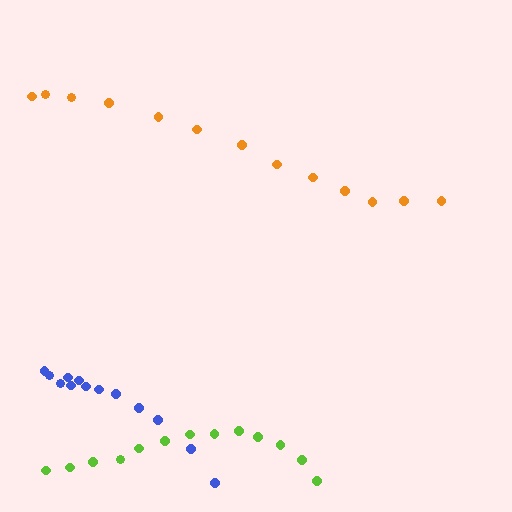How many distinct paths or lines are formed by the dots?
There are 3 distinct paths.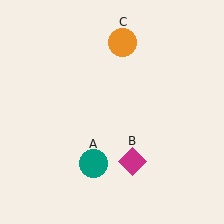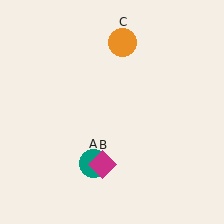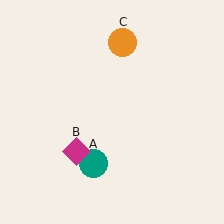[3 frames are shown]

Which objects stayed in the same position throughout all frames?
Teal circle (object A) and orange circle (object C) remained stationary.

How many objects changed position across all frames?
1 object changed position: magenta diamond (object B).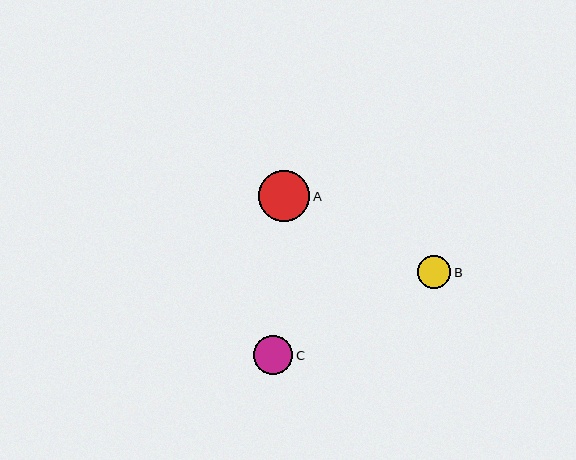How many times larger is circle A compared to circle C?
Circle A is approximately 1.3 times the size of circle C.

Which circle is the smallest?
Circle B is the smallest with a size of approximately 34 pixels.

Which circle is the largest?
Circle A is the largest with a size of approximately 51 pixels.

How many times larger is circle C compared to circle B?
Circle C is approximately 1.2 times the size of circle B.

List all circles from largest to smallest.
From largest to smallest: A, C, B.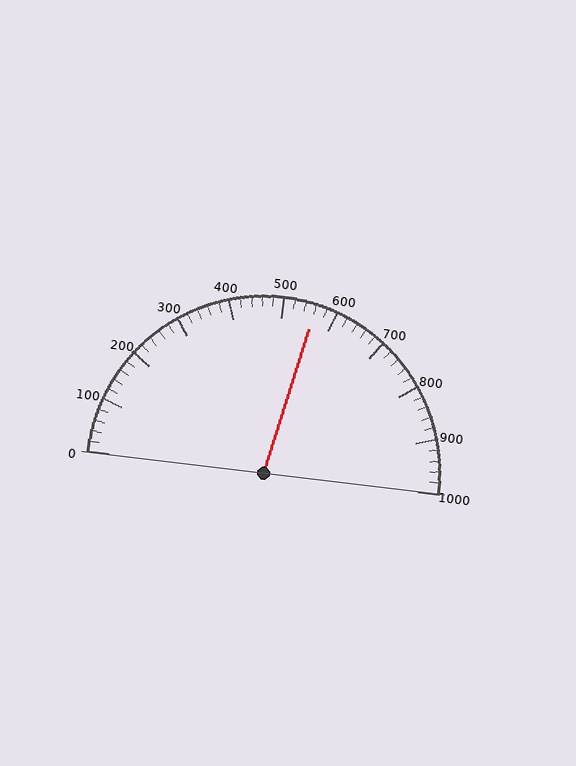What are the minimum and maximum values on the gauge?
The gauge ranges from 0 to 1000.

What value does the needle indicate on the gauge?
The needle indicates approximately 560.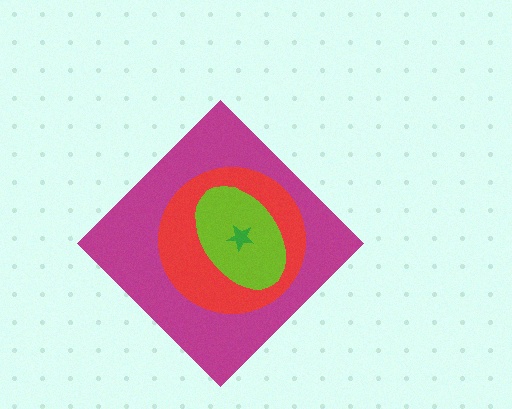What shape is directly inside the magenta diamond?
The red circle.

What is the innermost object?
The green star.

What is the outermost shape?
The magenta diamond.